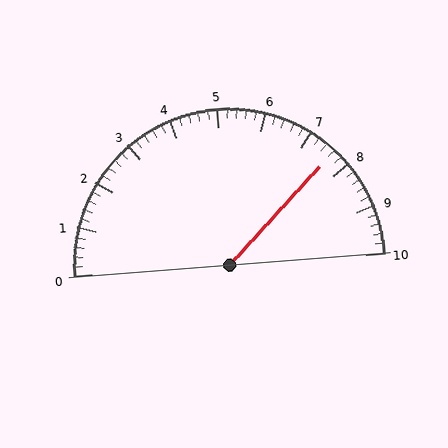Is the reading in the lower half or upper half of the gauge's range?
The reading is in the upper half of the range (0 to 10).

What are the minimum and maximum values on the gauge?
The gauge ranges from 0 to 10.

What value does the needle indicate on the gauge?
The needle indicates approximately 7.6.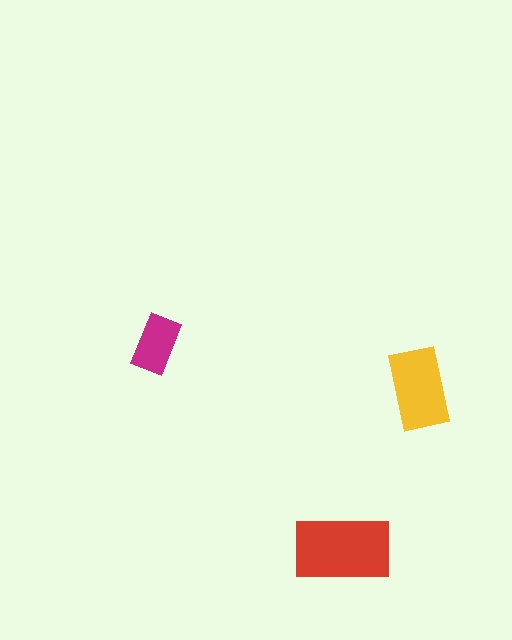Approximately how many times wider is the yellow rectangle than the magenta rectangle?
About 1.5 times wider.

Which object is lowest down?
The red rectangle is bottommost.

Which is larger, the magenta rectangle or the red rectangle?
The red one.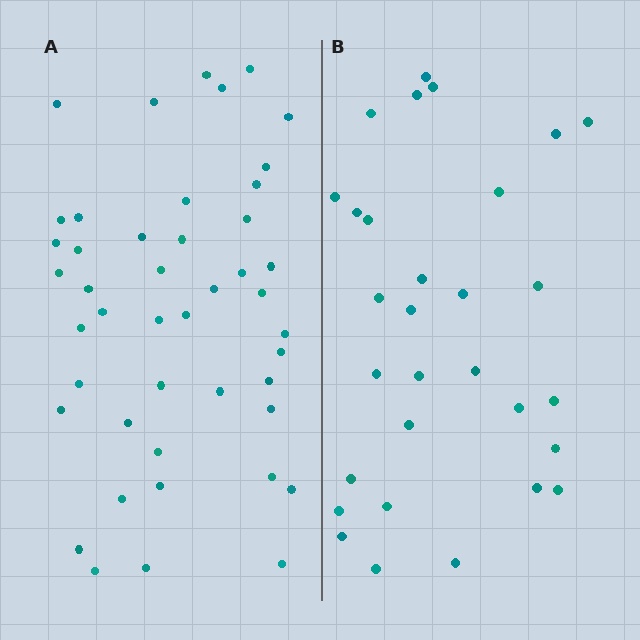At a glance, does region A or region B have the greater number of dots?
Region A (the left region) has more dots.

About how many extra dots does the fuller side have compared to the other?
Region A has approximately 15 more dots than region B.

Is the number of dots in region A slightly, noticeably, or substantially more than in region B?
Region A has substantially more. The ratio is roughly 1.5 to 1.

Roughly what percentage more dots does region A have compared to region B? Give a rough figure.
About 50% more.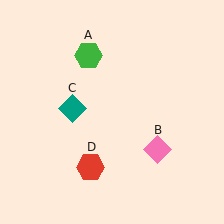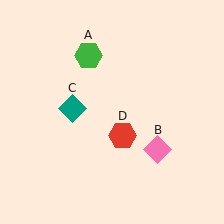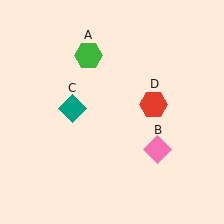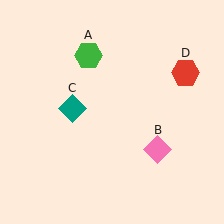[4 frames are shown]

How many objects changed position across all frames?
1 object changed position: red hexagon (object D).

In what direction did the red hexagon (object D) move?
The red hexagon (object D) moved up and to the right.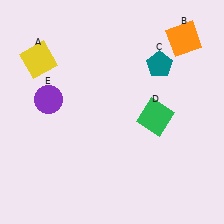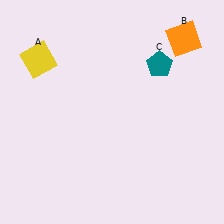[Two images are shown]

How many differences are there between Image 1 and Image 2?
There are 2 differences between the two images.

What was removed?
The green square (D), the purple circle (E) were removed in Image 2.